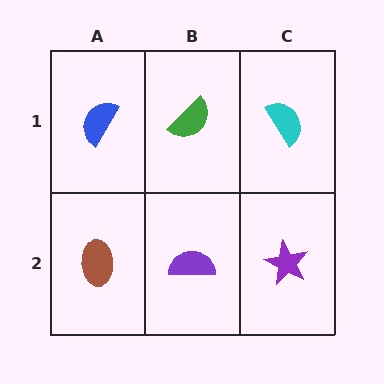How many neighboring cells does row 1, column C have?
2.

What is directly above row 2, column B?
A green semicircle.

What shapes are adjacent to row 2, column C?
A cyan semicircle (row 1, column C), a purple semicircle (row 2, column B).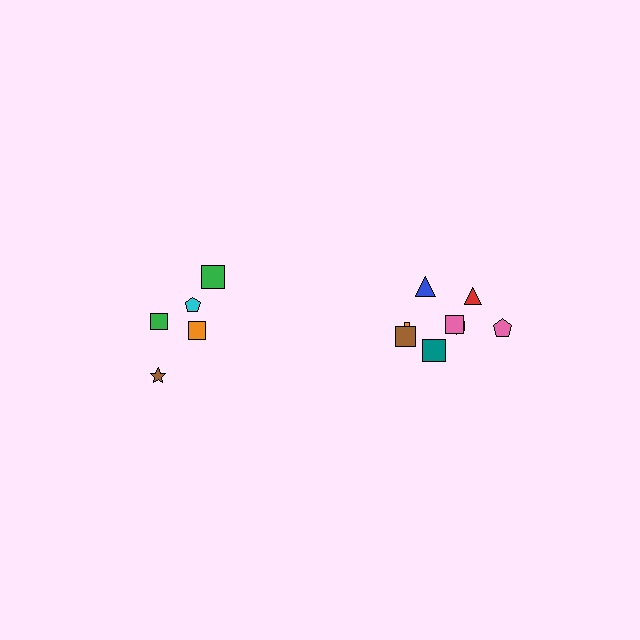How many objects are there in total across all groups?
There are 13 objects.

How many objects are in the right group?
There are 8 objects.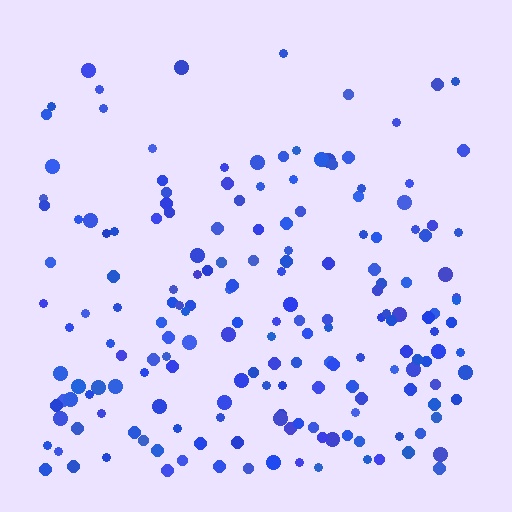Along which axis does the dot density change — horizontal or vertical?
Vertical.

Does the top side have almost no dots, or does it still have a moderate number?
Still a moderate number, just noticeably fewer than the bottom.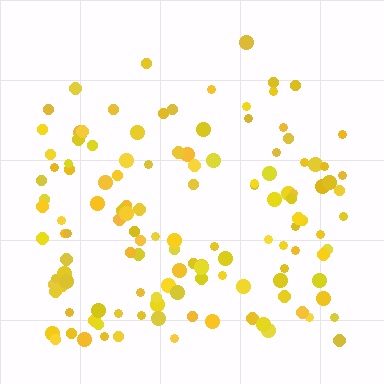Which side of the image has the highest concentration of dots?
The bottom.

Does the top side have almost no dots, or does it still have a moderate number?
Still a moderate number, just noticeably fewer than the bottom.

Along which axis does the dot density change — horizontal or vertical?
Vertical.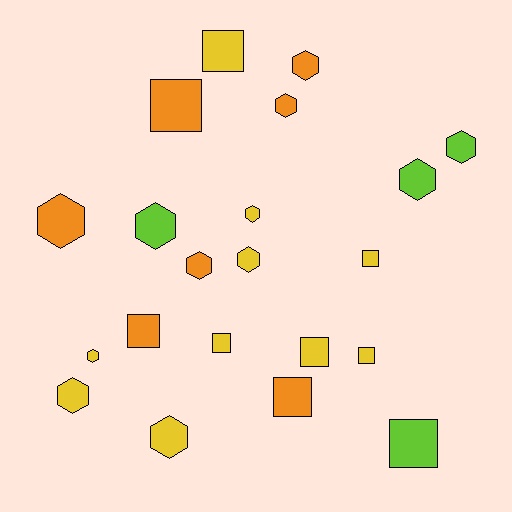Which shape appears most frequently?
Hexagon, with 12 objects.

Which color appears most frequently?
Yellow, with 10 objects.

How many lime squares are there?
There is 1 lime square.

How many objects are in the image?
There are 21 objects.